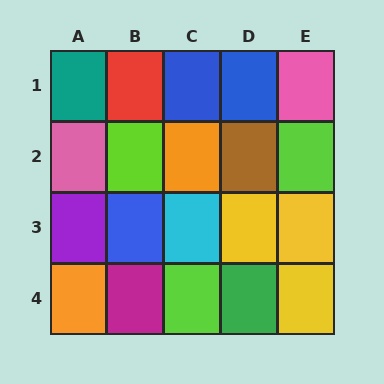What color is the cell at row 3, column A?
Purple.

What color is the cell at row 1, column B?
Red.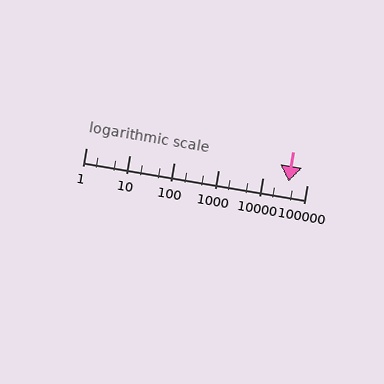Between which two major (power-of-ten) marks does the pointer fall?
The pointer is between 10000 and 100000.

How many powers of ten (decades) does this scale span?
The scale spans 5 decades, from 1 to 100000.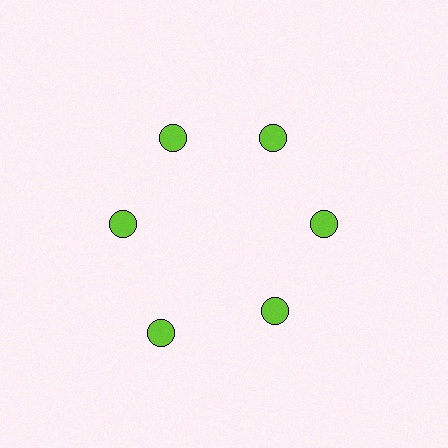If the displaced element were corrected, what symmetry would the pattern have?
It would have 6-fold rotational symmetry — the pattern would map onto itself every 60 degrees.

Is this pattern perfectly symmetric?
No. The 6 lime circles are arranged in a ring, but one element near the 7 o'clock position is pushed outward from the center, breaking the 6-fold rotational symmetry.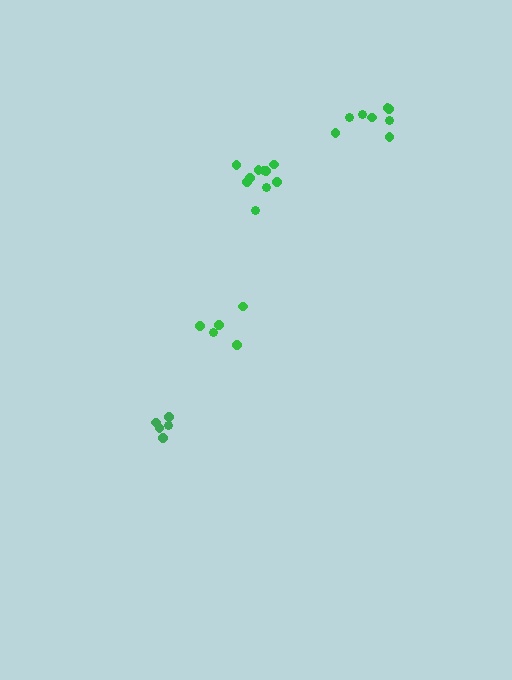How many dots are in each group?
Group 1: 5 dots, Group 2: 5 dots, Group 3: 8 dots, Group 4: 10 dots (28 total).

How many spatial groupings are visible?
There are 4 spatial groupings.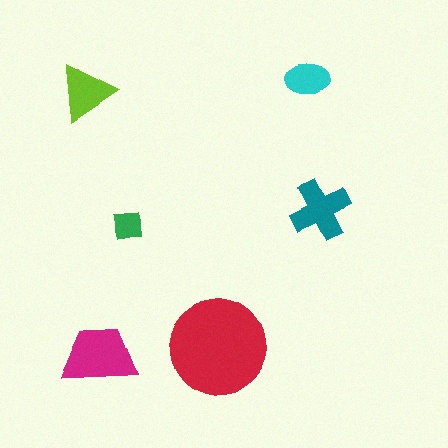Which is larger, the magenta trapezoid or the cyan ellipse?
The magenta trapezoid.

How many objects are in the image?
There are 6 objects in the image.